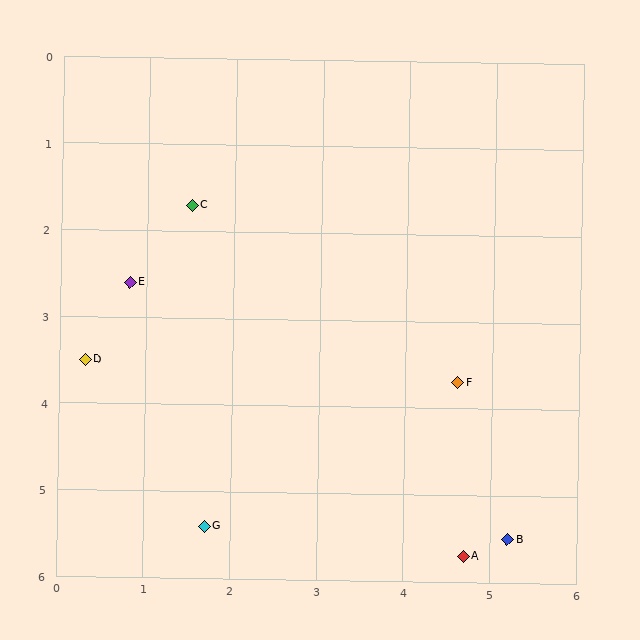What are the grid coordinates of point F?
Point F is at approximately (4.6, 3.7).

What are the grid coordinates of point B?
Point B is at approximately (5.2, 5.5).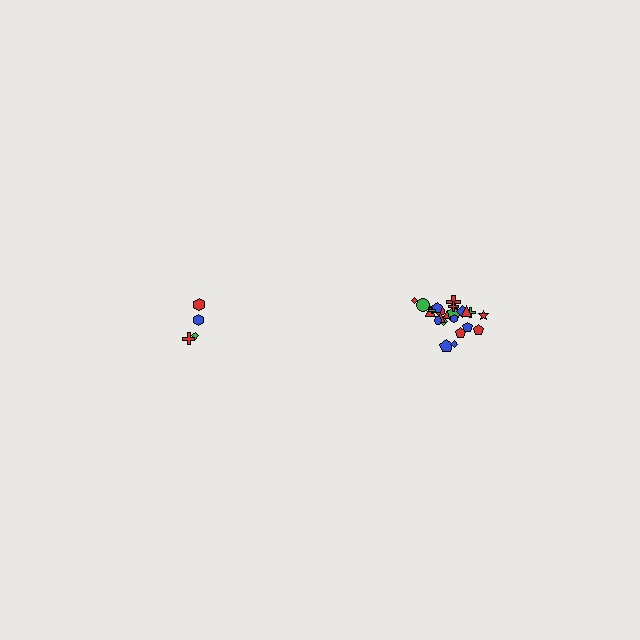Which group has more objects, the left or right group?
The right group.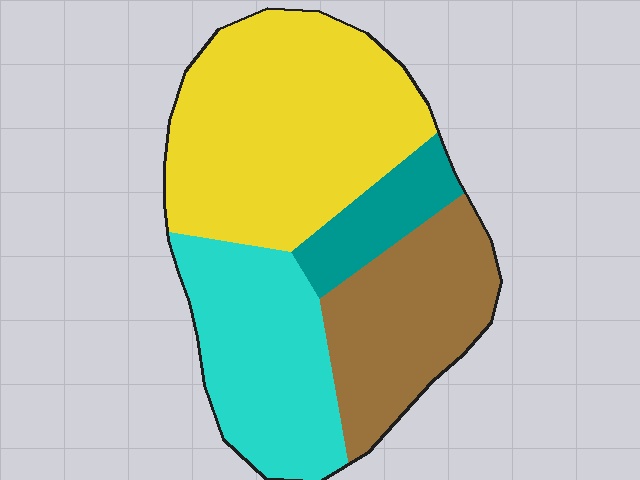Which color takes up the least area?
Teal, at roughly 10%.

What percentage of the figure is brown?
Brown covers about 25% of the figure.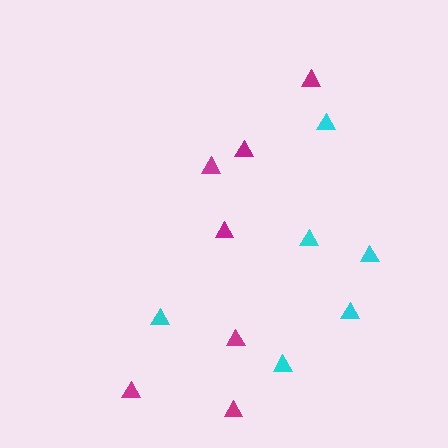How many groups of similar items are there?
There are 2 groups: one group of magenta triangles (7) and one group of cyan triangles (6).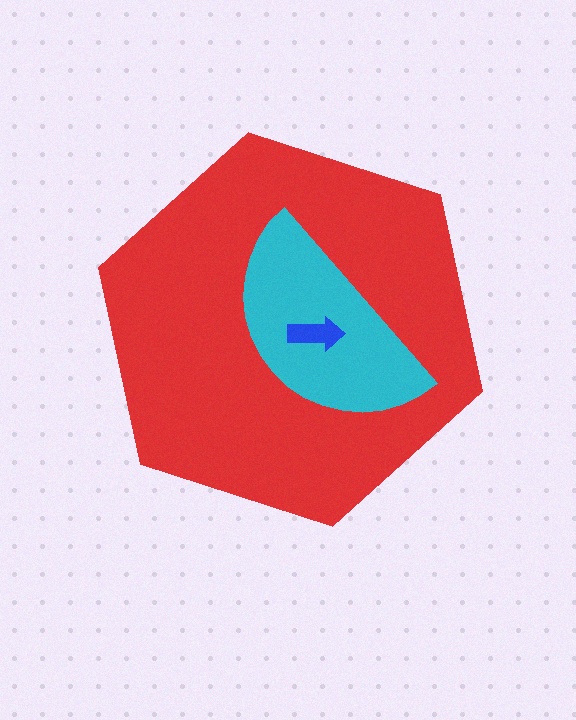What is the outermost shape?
The red hexagon.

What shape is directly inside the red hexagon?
The cyan semicircle.